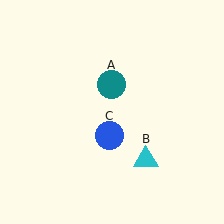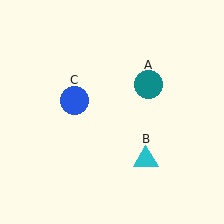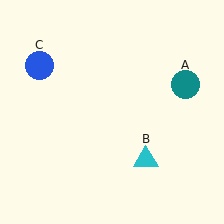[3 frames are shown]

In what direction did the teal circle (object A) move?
The teal circle (object A) moved right.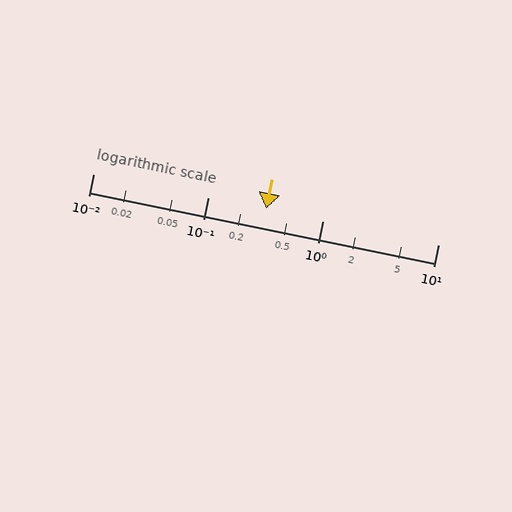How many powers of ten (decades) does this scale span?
The scale spans 3 decades, from 0.01 to 10.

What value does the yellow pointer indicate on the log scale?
The pointer indicates approximately 0.32.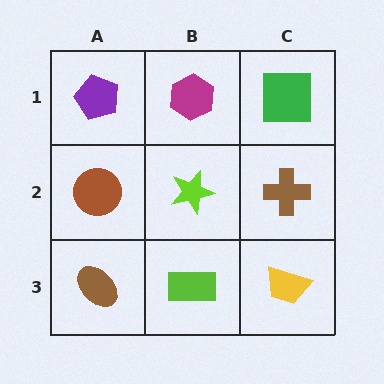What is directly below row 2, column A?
A brown ellipse.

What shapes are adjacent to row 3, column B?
A lime star (row 2, column B), a brown ellipse (row 3, column A), a yellow trapezoid (row 3, column C).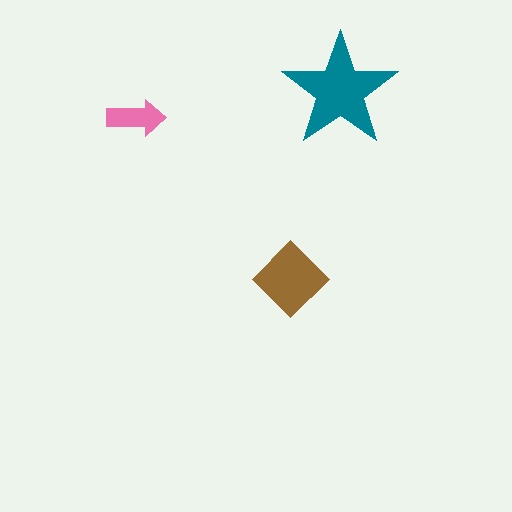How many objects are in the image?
There are 3 objects in the image.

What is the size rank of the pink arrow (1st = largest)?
3rd.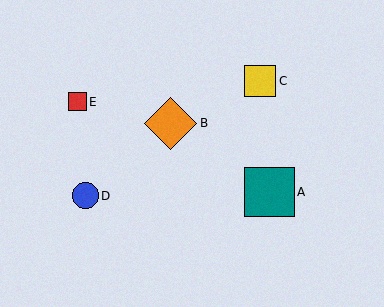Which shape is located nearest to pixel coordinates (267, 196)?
The teal square (labeled A) at (270, 192) is nearest to that location.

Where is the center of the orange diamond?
The center of the orange diamond is at (171, 123).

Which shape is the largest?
The orange diamond (labeled B) is the largest.